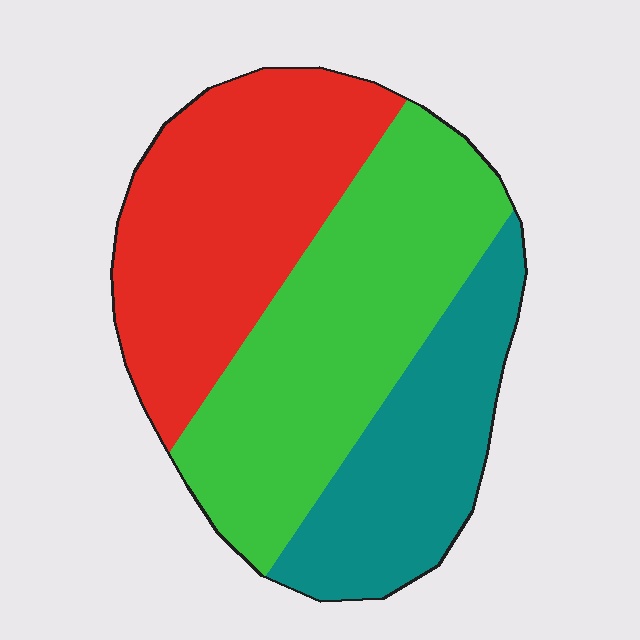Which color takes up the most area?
Green, at roughly 40%.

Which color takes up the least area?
Teal, at roughly 25%.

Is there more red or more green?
Green.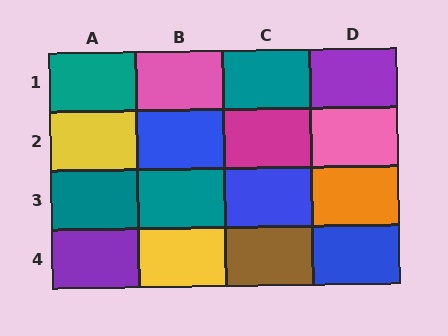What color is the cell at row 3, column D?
Orange.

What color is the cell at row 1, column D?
Purple.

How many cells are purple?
2 cells are purple.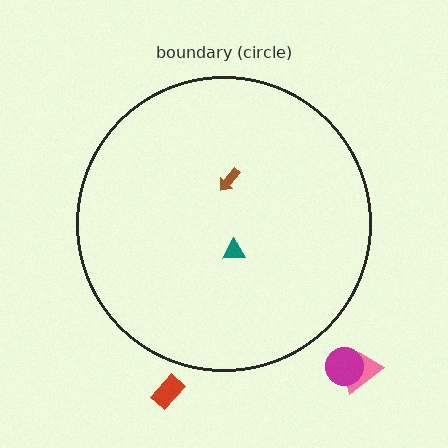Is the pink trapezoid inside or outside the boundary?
Outside.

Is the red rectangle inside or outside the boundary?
Outside.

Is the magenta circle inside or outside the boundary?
Outside.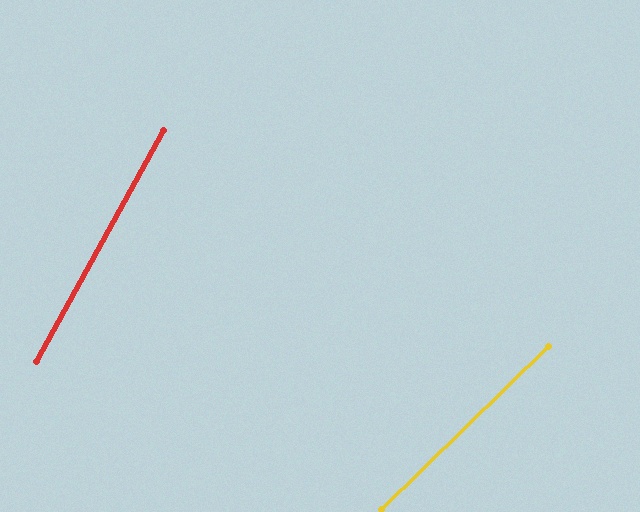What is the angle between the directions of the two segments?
Approximately 17 degrees.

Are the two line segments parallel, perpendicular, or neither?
Neither parallel nor perpendicular — they differ by about 17°.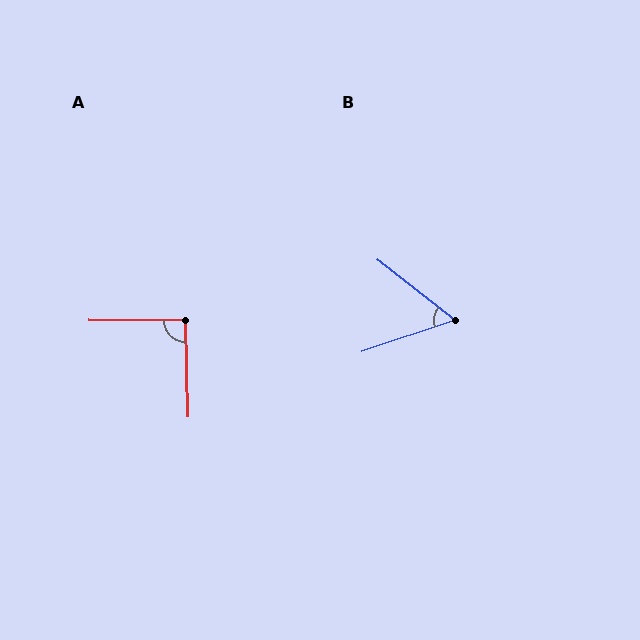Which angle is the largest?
A, at approximately 92 degrees.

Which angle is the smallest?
B, at approximately 56 degrees.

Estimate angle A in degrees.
Approximately 92 degrees.